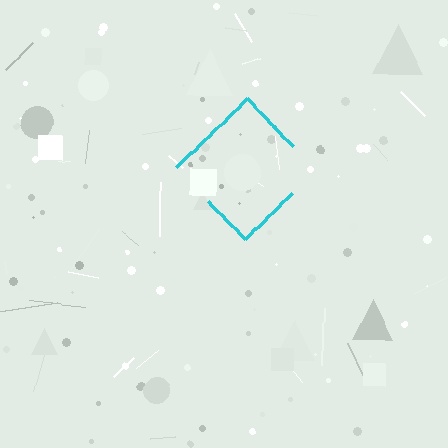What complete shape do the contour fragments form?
The contour fragments form a diamond.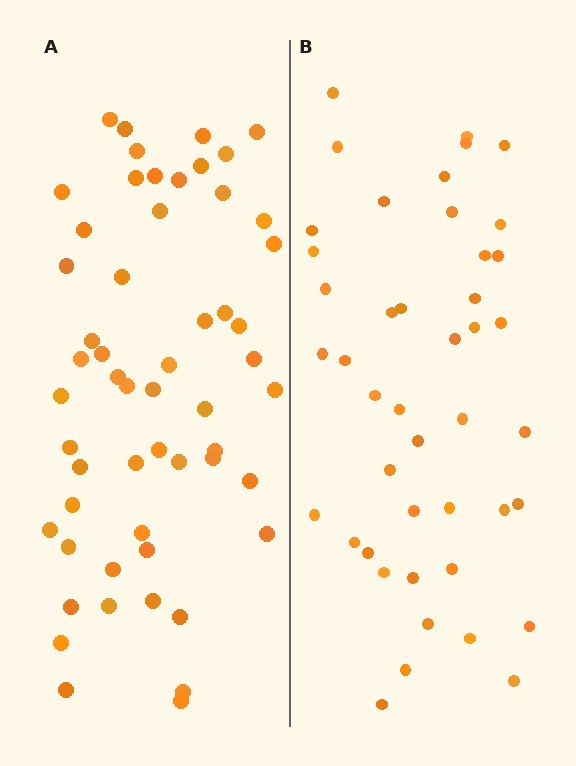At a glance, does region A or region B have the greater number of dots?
Region A (the left region) has more dots.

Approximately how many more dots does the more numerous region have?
Region A has roughly 12 or so more dots than region B.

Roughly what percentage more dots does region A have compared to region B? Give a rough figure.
About 25% more.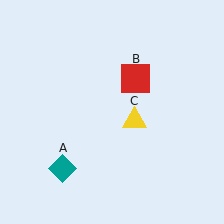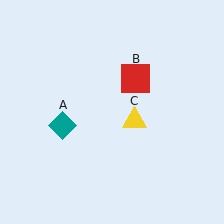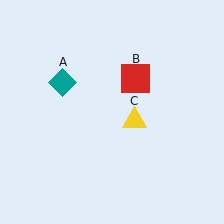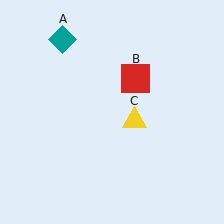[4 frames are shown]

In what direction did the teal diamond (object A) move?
The teal diamond (object A) moved up.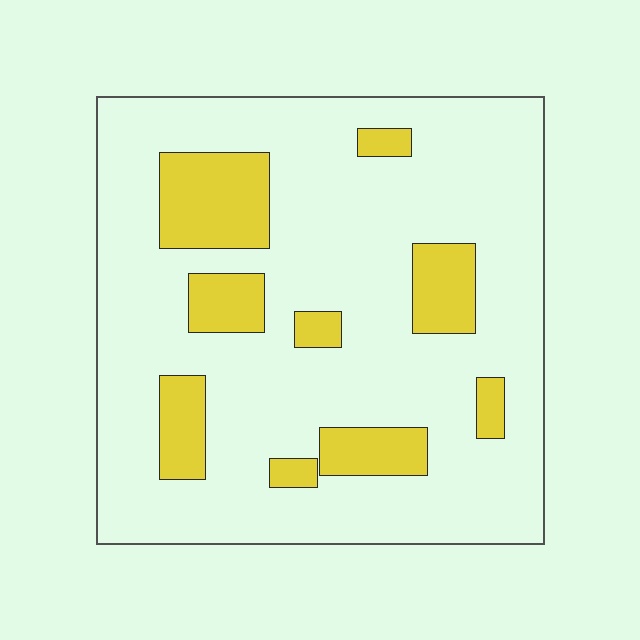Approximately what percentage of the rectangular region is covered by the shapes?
Approximately 20%.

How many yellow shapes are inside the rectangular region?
9.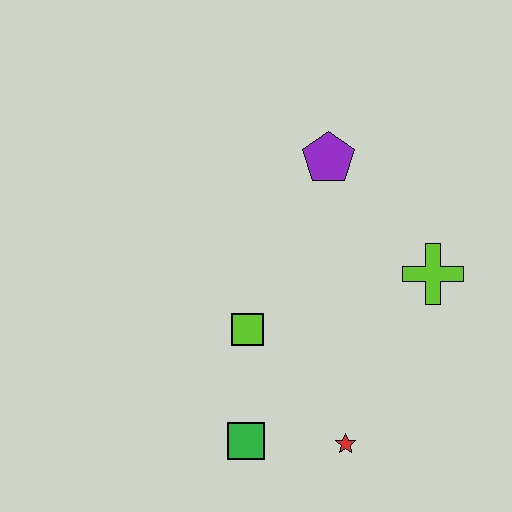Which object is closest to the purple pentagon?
The lime cross is closest to the purple pentagon.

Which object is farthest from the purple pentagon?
The green square is farthest from the purple pentagon.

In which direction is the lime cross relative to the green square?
The lime cross is to the right of the green square.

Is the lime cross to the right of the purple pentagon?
Yes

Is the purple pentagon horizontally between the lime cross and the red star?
No